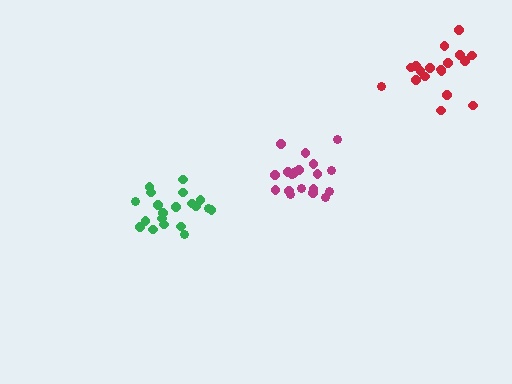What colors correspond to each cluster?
The clusters are colored: magenta, green, red.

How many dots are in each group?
Group 1: 20 dots, Group 2: 20 dots, Group 3: 18 dots (58 total).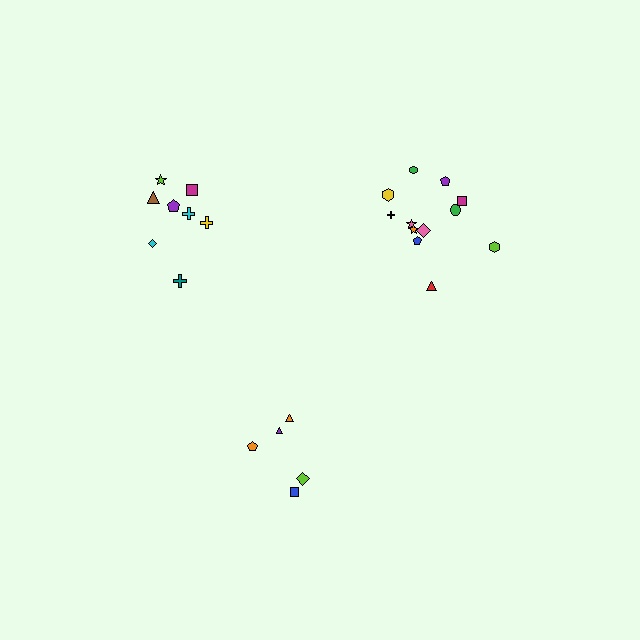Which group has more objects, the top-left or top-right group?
The top-right group.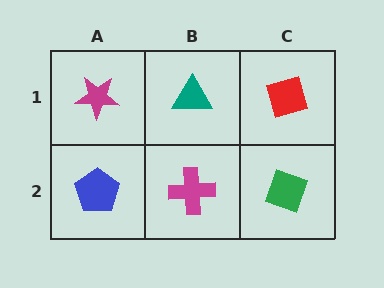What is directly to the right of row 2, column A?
A magenta cross.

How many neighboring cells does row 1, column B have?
3.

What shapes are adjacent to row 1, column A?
A blue pentagon (row 2, column A), a teal triangle (row 1, column B).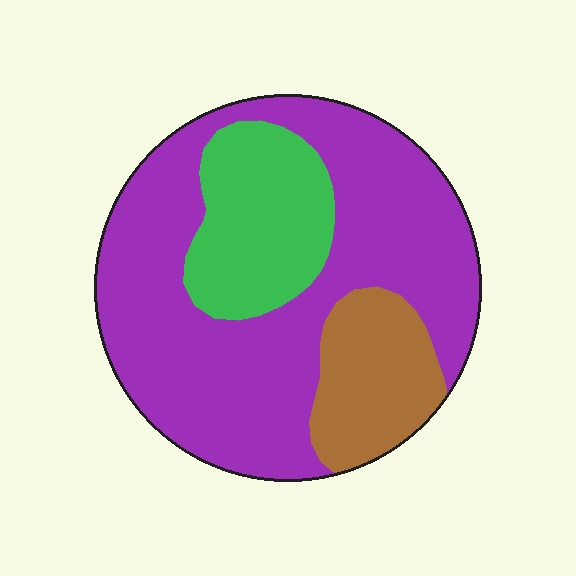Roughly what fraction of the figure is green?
Green takes up about one fifth (1/5) of the figure.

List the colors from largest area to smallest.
From largest to smallest: purple, green, brown.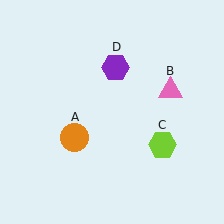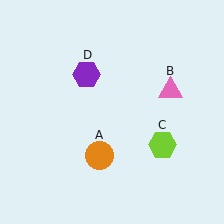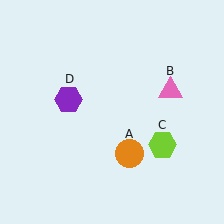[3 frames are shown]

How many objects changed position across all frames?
2 objects changed position: orange circle (object A), purple hexagon (object D).